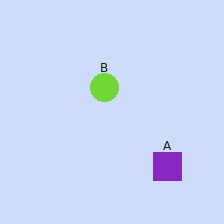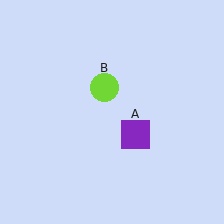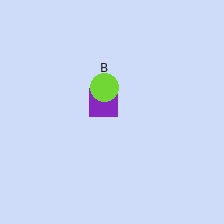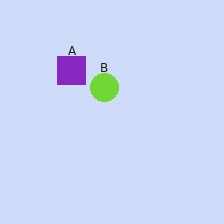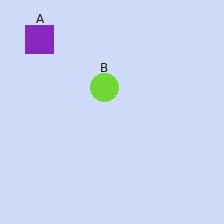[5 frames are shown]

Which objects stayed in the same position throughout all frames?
Lime circle (object B) remained stationary.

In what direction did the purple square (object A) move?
The purple square (object A) moved up and to the left.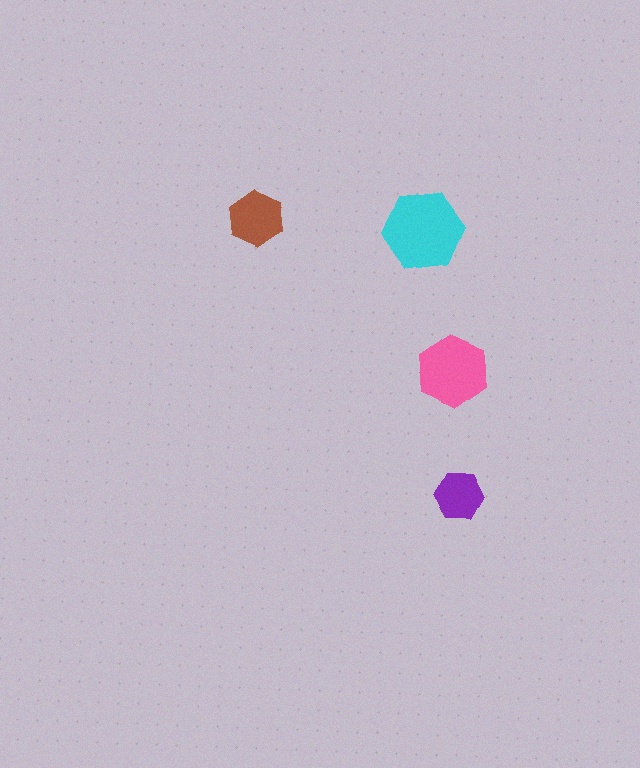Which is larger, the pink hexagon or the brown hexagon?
The pink one.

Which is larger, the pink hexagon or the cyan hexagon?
The cyan one.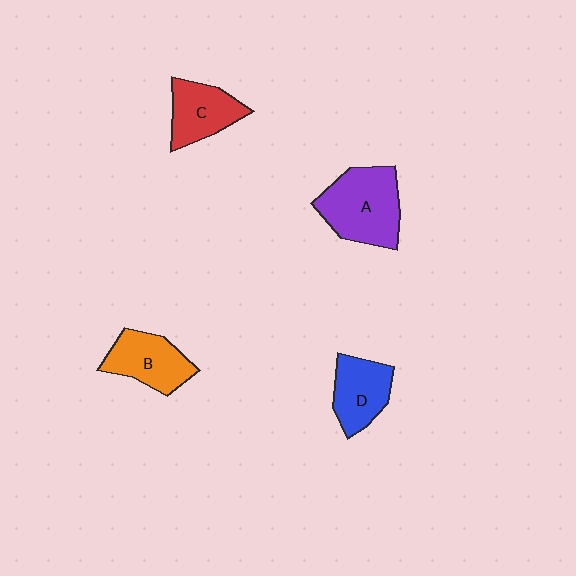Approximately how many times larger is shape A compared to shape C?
Approximately 1.5 times.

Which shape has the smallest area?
Shape C (red).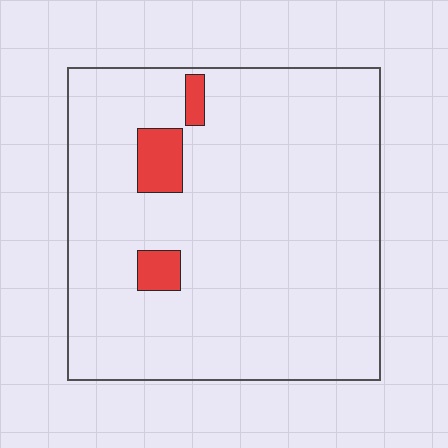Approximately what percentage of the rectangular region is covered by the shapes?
Approximately 5%.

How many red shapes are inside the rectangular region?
3.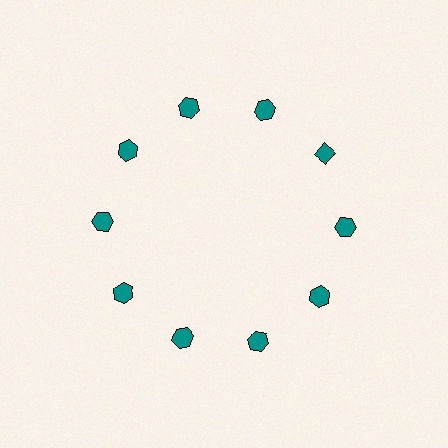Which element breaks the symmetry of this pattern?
The teal diamond at roughly the 2 o'clock position breaks the symmetry. All other shapes are teal hexagons.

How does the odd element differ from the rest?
It has a different shape: diamond instead of hexagon.